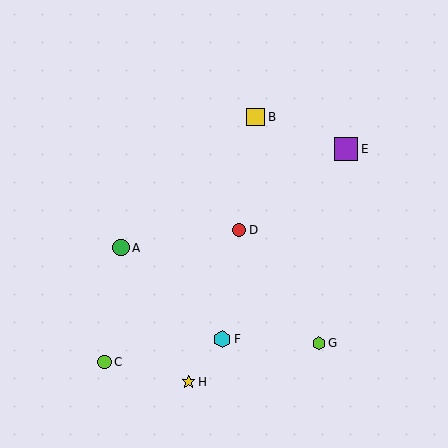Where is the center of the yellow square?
The center of the yellow square is at (256, 117).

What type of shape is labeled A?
Shape A is a green circle.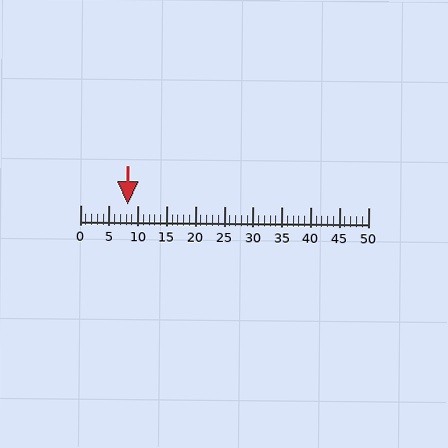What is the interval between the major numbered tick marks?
The major tick marks are spaced 5 units apart.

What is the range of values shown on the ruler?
The ruler shows values from 0 to 50.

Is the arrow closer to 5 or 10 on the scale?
The arrow is closer to 10.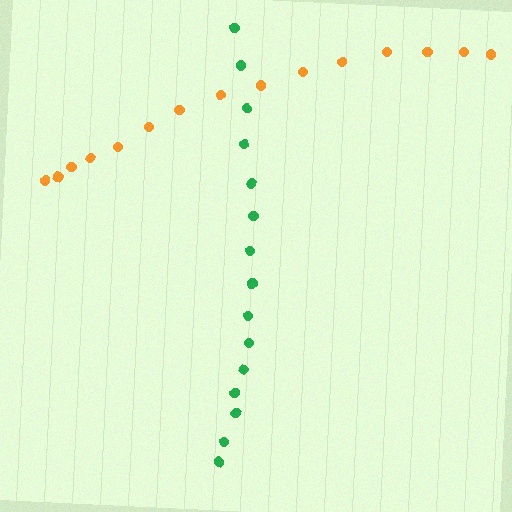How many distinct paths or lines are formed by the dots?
There are 2 distinct paths.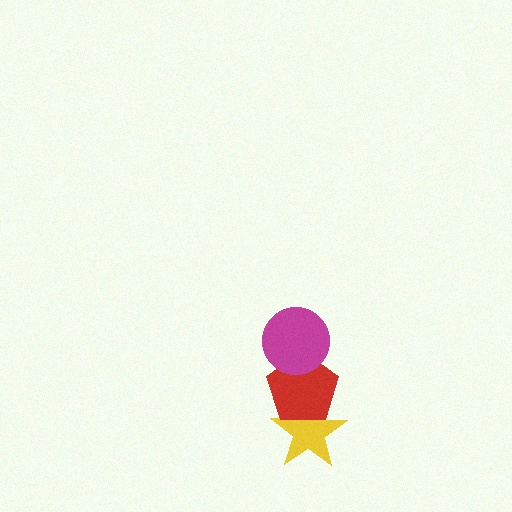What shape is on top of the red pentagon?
The magenta circle is on top of the red pentagon.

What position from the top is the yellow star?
The yellow star is 3rd from the top.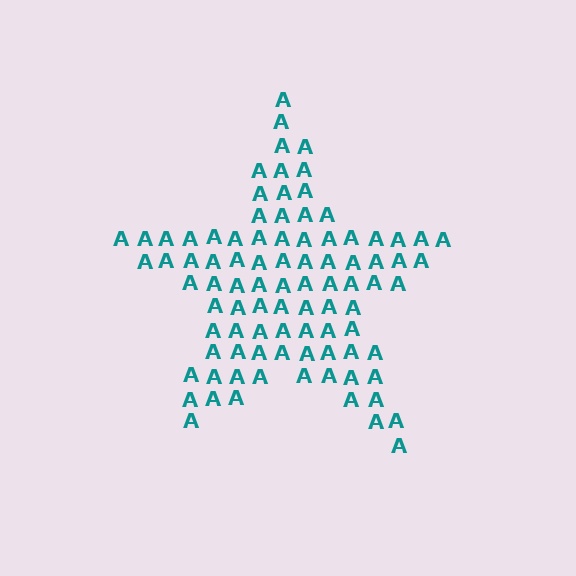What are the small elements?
The small elements are letter A's.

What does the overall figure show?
The overall figure shows a star.